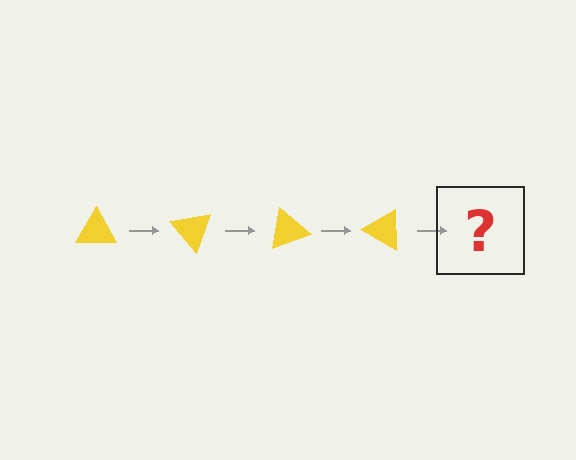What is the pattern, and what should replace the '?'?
The pattern is that the triangle rotates 50 degrees each step. The '?' should be a yellow triangle rotated 200 degrees.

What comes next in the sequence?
The next element should be a yellow triangle rotated 200 degrees.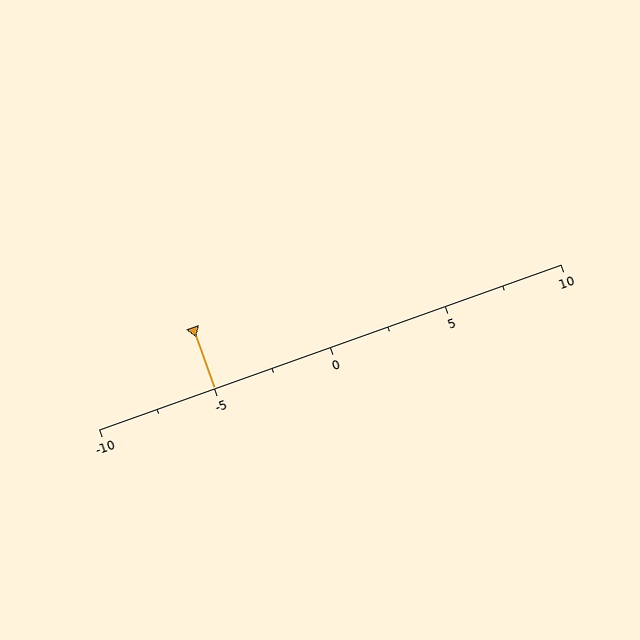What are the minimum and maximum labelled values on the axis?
The axis runs from -10 to 10.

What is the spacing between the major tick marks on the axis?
The major ticks are spaced 5 apart.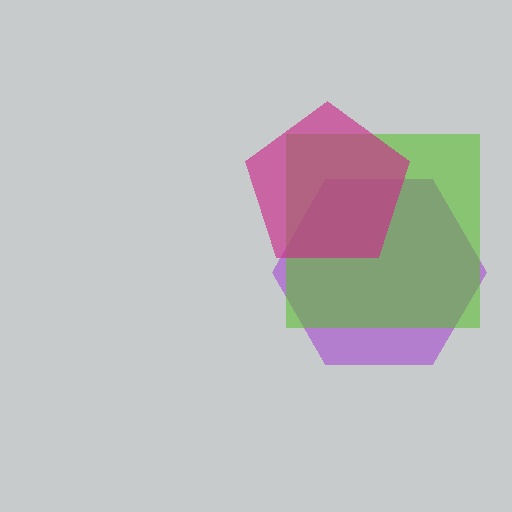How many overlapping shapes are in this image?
There are 3 overlapping shapes in the image.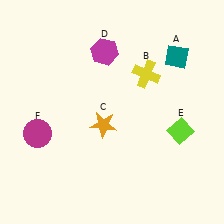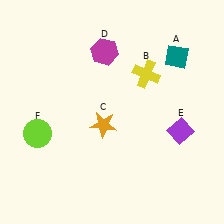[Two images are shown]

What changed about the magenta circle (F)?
In Image 1, F is magenta. In Image 2, it changed to lime.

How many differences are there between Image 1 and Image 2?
There are 2 differences between the two images.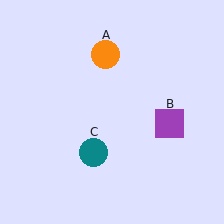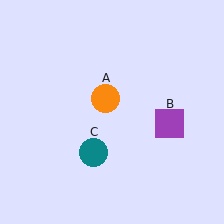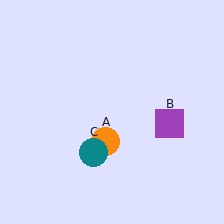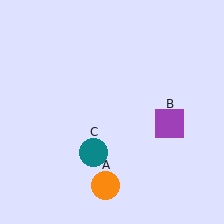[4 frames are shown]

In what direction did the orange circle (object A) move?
The orange circle (object A) moved down.